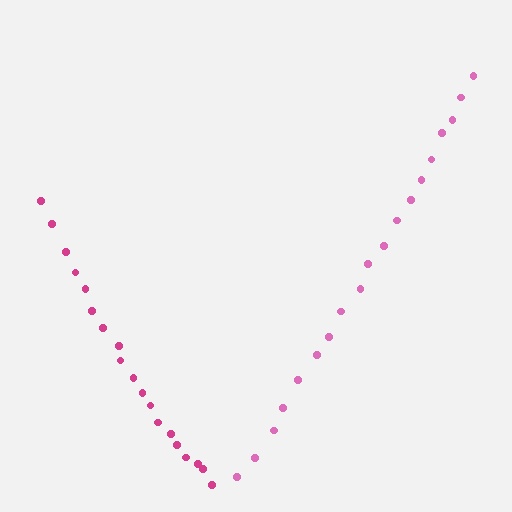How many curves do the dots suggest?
There are 2 distinct paths.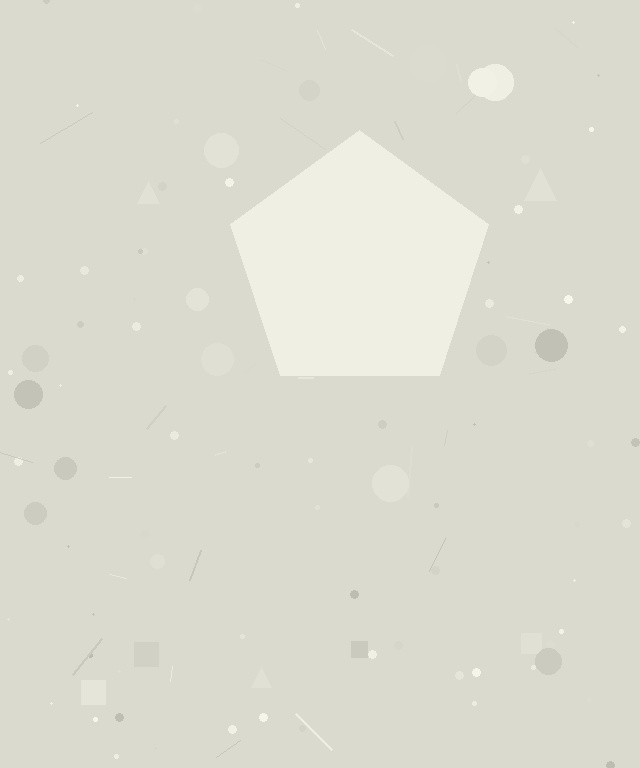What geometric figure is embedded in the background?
A pentagon is embedded in the background.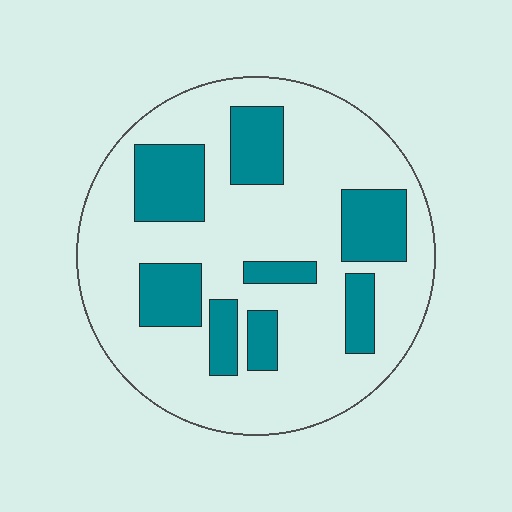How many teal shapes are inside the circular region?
8.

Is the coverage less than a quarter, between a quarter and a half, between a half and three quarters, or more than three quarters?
Between a quarter and a half.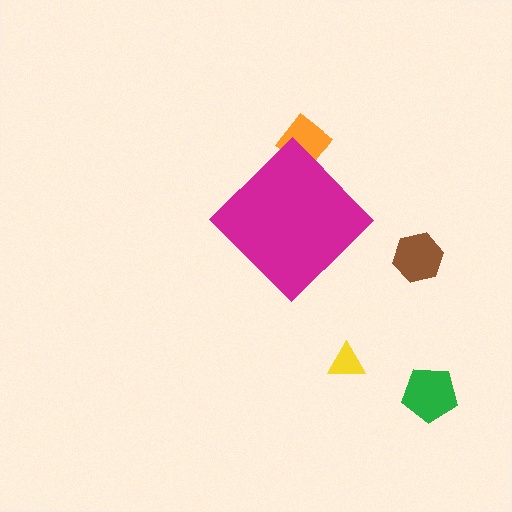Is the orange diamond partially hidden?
Yes, the orange diamond is partially hidden behind the magenta diamond.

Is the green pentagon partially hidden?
No, the green pentagon is fully visible.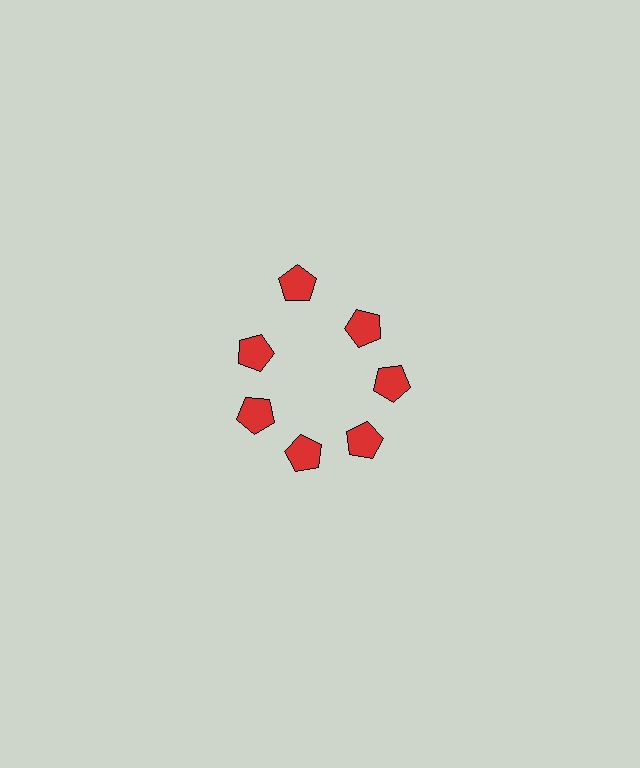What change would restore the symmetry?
The symmetry would be restored by moving it inward, back onto the ring so that all 7 pentagons sit at equal angles and equal distance from the center.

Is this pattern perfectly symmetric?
No. The 7 red pentagons are arranged in a ring, but one element near the 12 o'clock position is pushed outward from the center, breaking the 7-fold rotational symmetry.